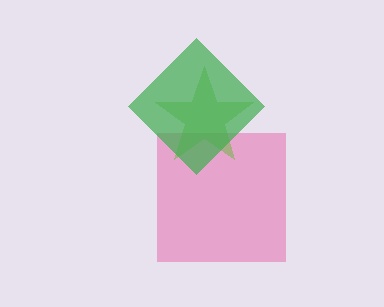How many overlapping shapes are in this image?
There are 3 overlapping shapes in the image.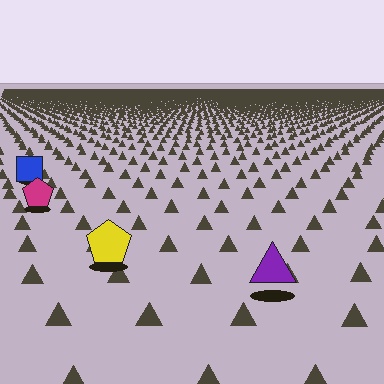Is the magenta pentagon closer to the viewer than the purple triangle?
No. The purple triangle is closer — you can tell from the texture gradient: the ground texture is coarser near it.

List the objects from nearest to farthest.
From nearest to farthest: the purple triangle, the yellow pentagon, the magenta pentagon, the blue square.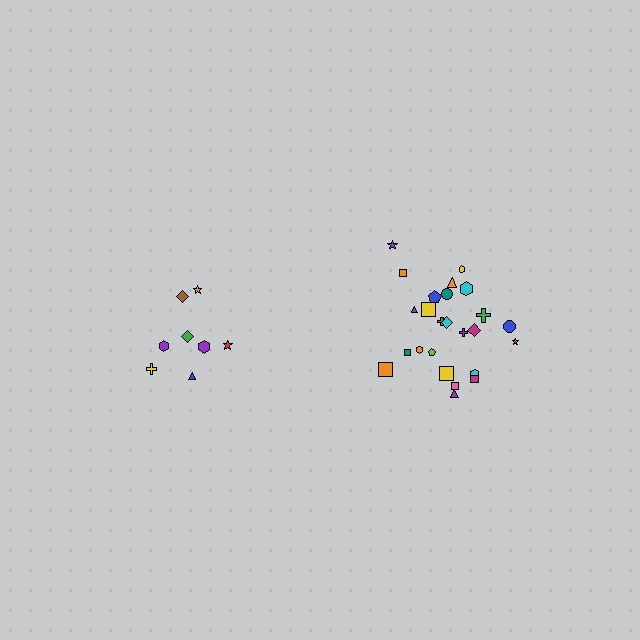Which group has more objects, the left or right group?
The right group.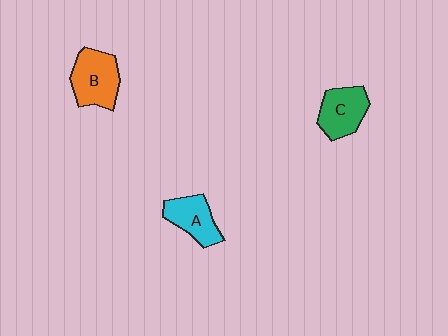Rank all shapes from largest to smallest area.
From largest to smallest: B (orange), C (green), A (cyan).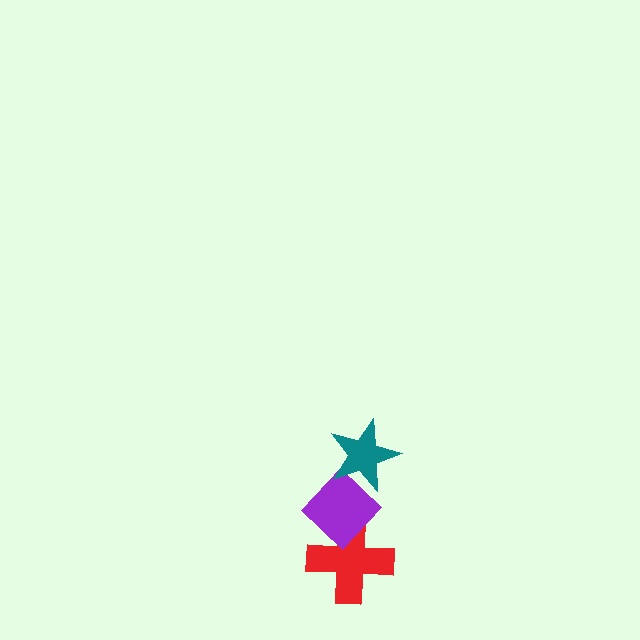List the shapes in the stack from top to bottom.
From top to bottom: the teal star, the purple diamond, the red cross.